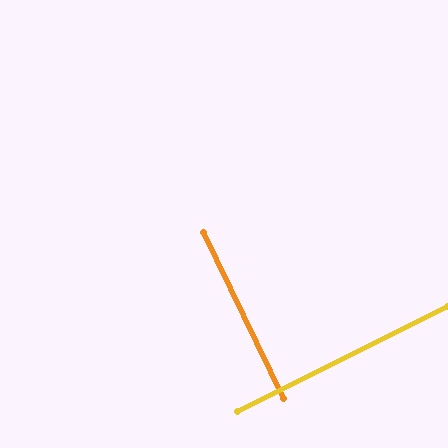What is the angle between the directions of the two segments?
Approximately 89 degrees.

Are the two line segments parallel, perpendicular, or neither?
Perpendicular — they meet at approximately 89°.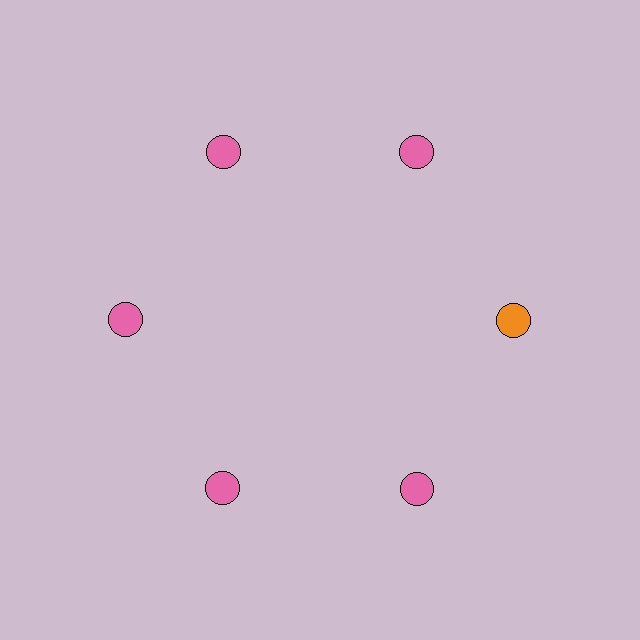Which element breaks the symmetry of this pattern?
The orange circle at roughly the 3 o'clock position breaks the symmetry. All other shapes are pink circles.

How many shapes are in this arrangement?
There are 6 shapes arranged in a ring pattern.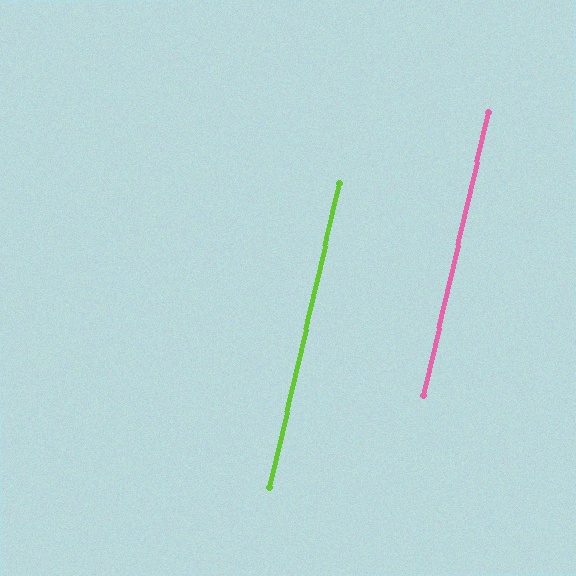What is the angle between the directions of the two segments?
Approximately 0 degrees.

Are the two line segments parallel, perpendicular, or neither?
Parallel — their directions differ by only 0.1°.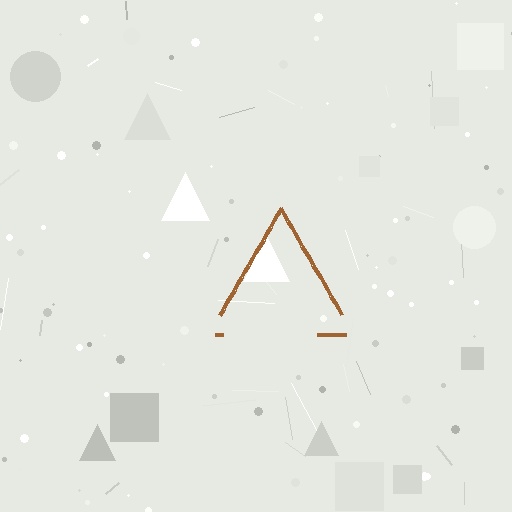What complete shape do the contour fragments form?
The contour fragments form a triangle.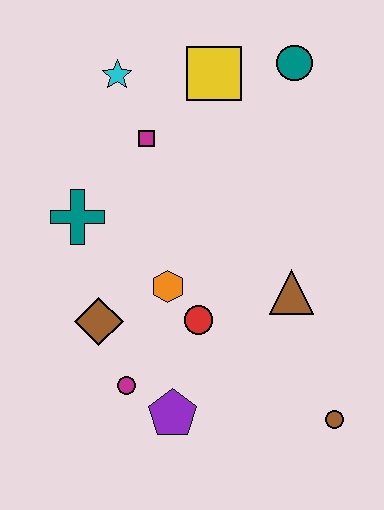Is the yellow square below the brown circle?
No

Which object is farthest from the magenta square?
The brown circle is farthest from the magenta square.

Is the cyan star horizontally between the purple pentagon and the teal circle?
No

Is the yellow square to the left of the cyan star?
No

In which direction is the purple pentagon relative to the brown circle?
The purple pentagon is to the left of the brown circle.